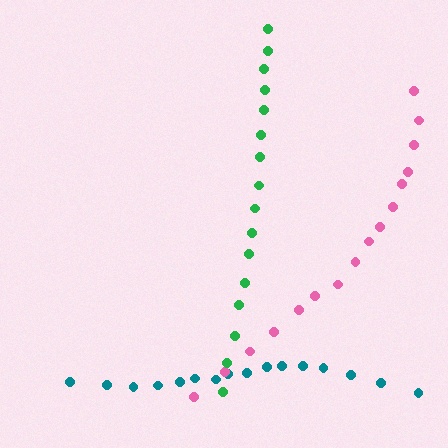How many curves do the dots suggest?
There are 3 distinct paths.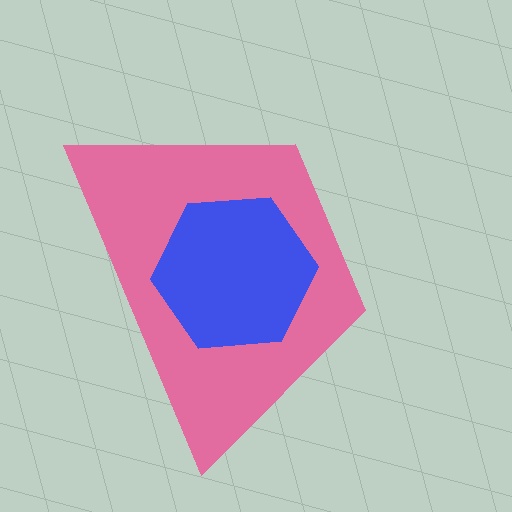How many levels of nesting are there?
2.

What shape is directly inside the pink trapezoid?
The blue hexagon.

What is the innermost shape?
The blue hexagon.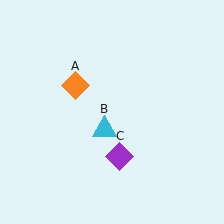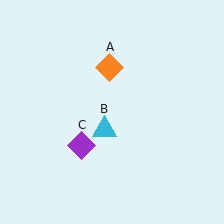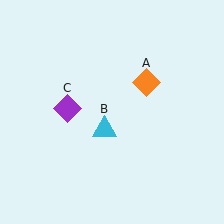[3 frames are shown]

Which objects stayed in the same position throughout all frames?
Cyan triangle (object B) remained stationary.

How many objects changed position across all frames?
2 objects changed position: orange diamond (object A), purple diamond (object C).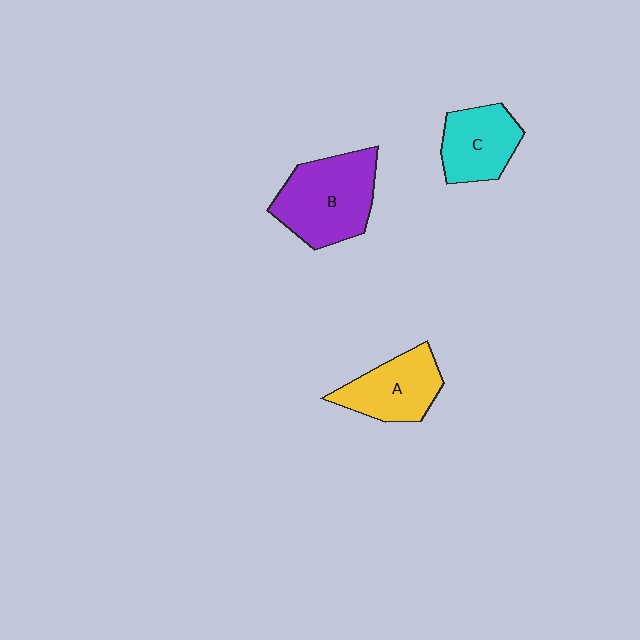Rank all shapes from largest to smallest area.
From largest to smallest: B (purple), A (yellow), C (cyan).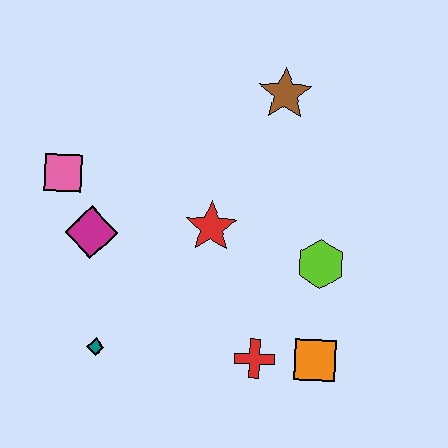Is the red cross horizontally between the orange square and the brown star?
No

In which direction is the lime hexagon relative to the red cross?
The lime hexagon is above the red cross.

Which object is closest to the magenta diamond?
The pink square is closest to the magenta diamond.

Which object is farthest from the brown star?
The teal diamond is farthest from the brown star.